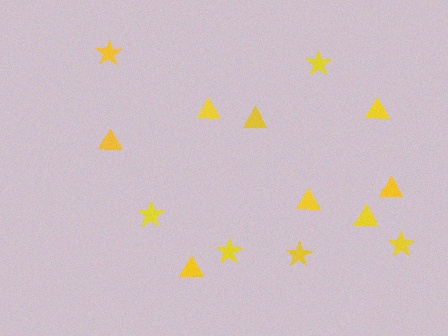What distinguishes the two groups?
There are 2 groups: one group of stars (6) and one group of triangles (8).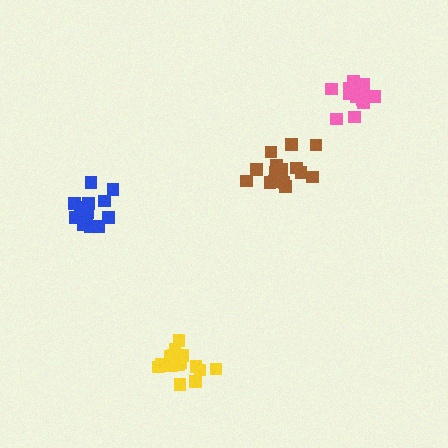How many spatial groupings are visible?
There are 4 spatial groupings.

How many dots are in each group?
Group 1: 15 dots, Group 2: 17 dots, Group 3: 15 dots, Group 4: 17 dots (64 total).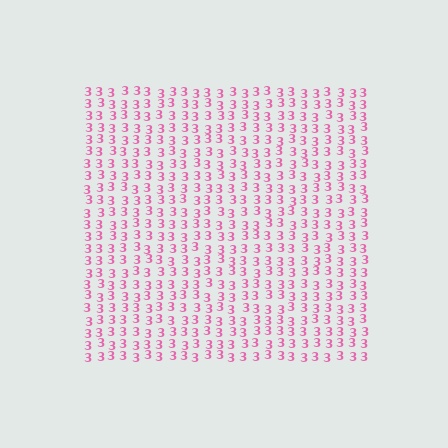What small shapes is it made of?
It is made of small digit 3's.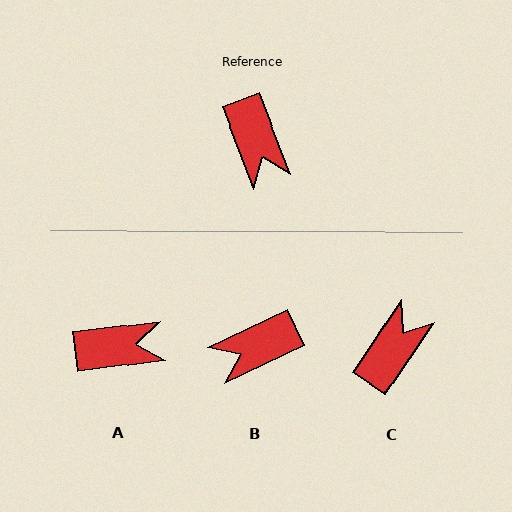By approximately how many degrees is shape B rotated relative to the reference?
Approximately 86 degrees clockwise.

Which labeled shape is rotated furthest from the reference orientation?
C, about 125 degrees away.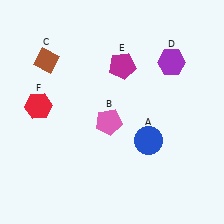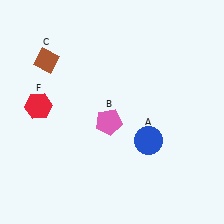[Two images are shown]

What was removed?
The purple hexagon (D), the magenta pentagon (E) were removed in Image 2.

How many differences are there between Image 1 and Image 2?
There are 2 differences between the two images.